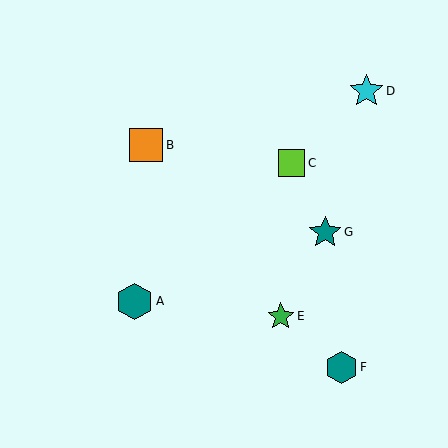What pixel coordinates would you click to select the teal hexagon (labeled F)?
Click at (341, 367) to select the teal hexagon F.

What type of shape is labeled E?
Shape E is a green star.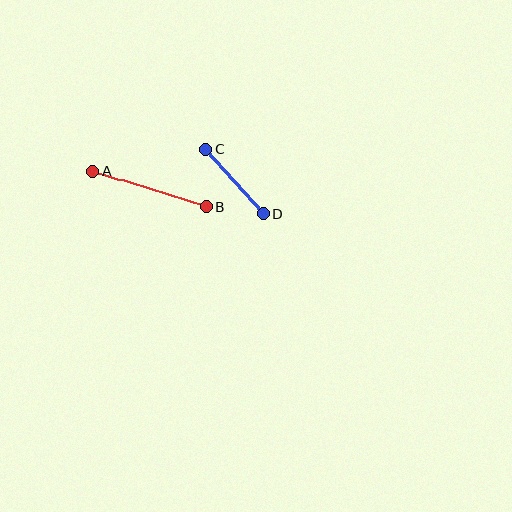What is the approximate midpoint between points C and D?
The midpoint is at approximately (234, 182) pixels.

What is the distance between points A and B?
The distance is approximately 119 pixels.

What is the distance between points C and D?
The distance is approximately 86 pixels.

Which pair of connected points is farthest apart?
Points A and B are farthest apart.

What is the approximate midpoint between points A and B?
The midpoint is at approximately (149, 189) pixels.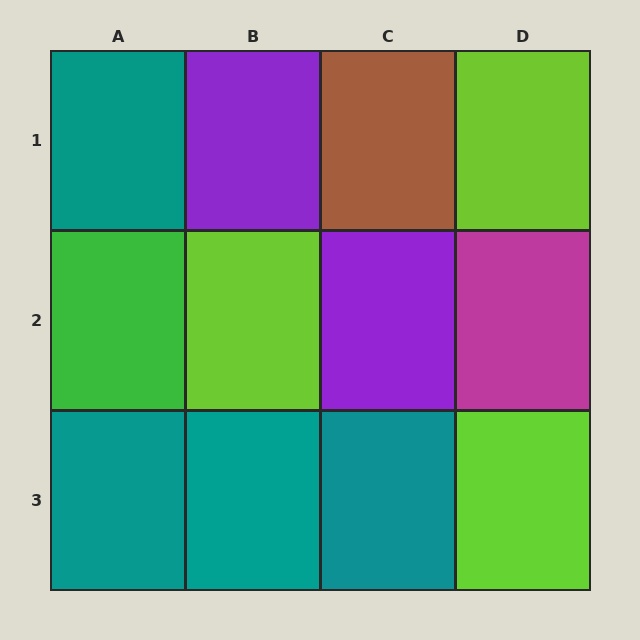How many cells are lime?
3 cells are lime.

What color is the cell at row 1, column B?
Purple.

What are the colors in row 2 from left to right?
Green, lime, purple, magenta.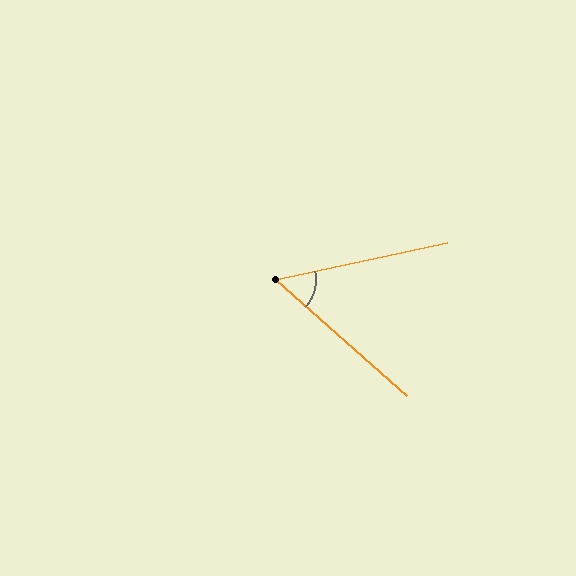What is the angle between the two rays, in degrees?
Approximately 54 degrees.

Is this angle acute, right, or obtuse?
It is acute.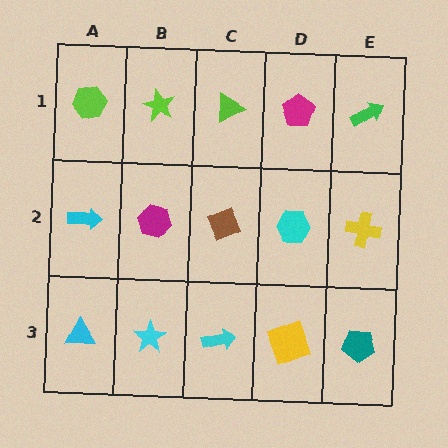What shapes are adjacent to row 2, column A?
A lime hexagon (row 1, column A), a cyan triangle (row 3, column A), a magenta hexagon (row 2, column B).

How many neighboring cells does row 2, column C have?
4.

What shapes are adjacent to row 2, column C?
A lime triangle (row 1, column C), a cyan arrow (row 3, column C), a magenta hexagon (row 2, column B), a cyan hexagon (row 2, column D).